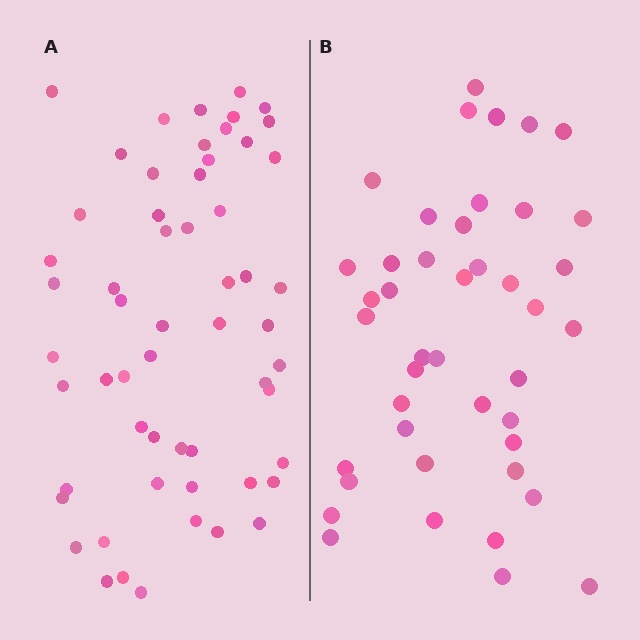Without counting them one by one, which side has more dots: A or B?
Region A (the left region) has more dots.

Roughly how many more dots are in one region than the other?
Region A has approximately 15 more dots than region B.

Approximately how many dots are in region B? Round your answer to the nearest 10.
About 40 dots. (The exact count is 43, which rounds to 40.)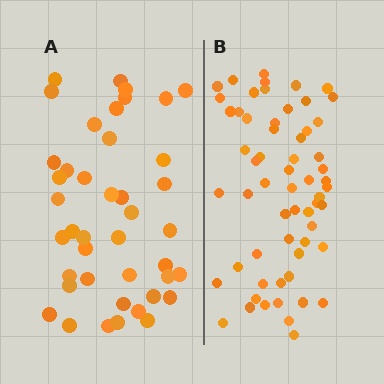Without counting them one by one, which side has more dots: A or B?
Region B (the right region) has more dots.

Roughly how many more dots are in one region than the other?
Region B has approximately 20 more dots than region A.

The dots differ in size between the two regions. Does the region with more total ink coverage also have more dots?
No. Region A has more total ink coverage because its dots are larger, but region B actually contains more individual dots. Total area can be misleading — the number of items is what matters here.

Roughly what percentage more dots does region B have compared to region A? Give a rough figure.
About 45% more.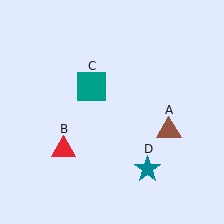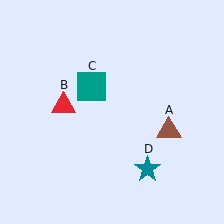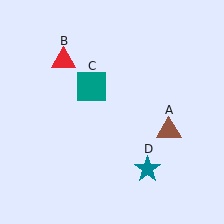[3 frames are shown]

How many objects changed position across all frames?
1 object changed position: red triangle (object B).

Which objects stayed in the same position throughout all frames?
Brown triangle (object A) and teal square (object C) and teal star (object D) remained stationary.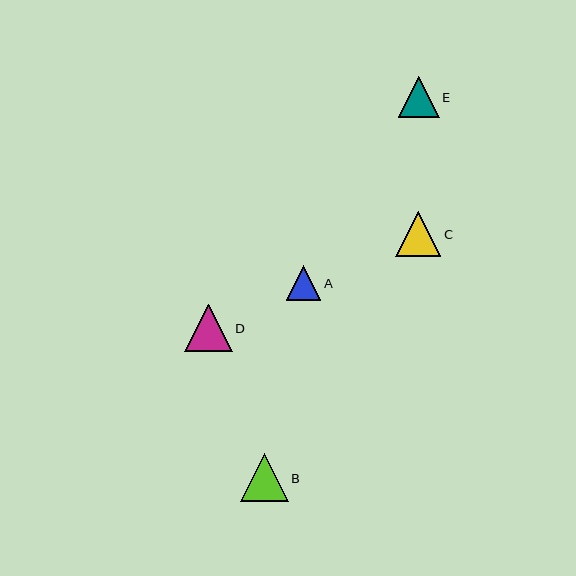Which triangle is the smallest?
Triangle A is the smallest with a size of approximately 34 pixels.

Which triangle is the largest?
Triangle B is the largest with a size of approximately 48 pixels.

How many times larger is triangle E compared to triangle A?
Triangle E is approximately 1.2 times the size of triangle A.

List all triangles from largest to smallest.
From largest to smallest: B, D, C, E, A.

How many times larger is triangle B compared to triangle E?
Triangle B is approximately 1.2 times the size of triangle E.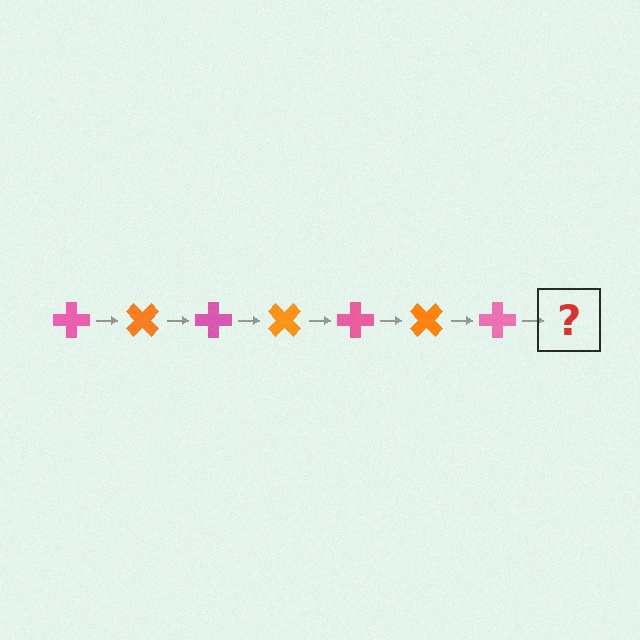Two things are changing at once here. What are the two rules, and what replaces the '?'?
The two rules are that it rotates 45 degrees each step and the color cycles through pink and orange. The '?' should be an orange cross, rotated 315 degrees from the start.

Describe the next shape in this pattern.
It should be an orange cross, rotated 315 degrees from the start.